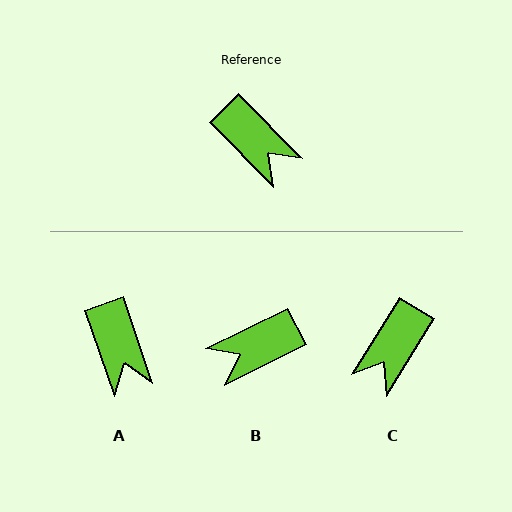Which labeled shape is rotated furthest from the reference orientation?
B, about 109 degrees away.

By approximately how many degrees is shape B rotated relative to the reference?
Approximately 109 degrees clockwise.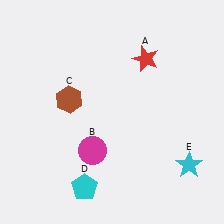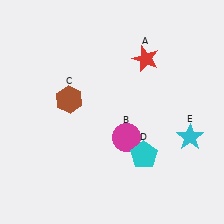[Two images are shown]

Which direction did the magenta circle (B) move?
The magenta circle (B) moved right.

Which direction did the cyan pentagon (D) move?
The cyan pentagon (D) moved right.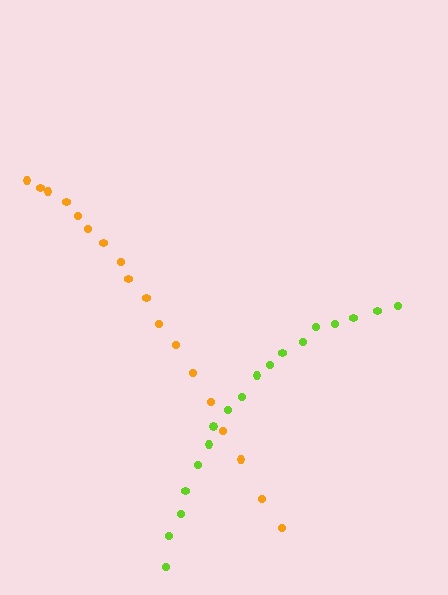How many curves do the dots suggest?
There are 2 distinct paths.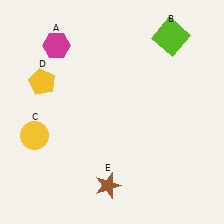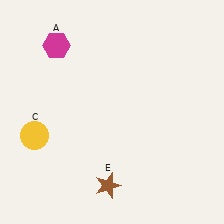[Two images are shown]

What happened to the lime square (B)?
The lime square (B) was removed in Image 2. It was in the top-right area of Image 1.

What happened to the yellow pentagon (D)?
The yellow pentagon (D) was removed in Image 2. It was in the top-left area of Image 1.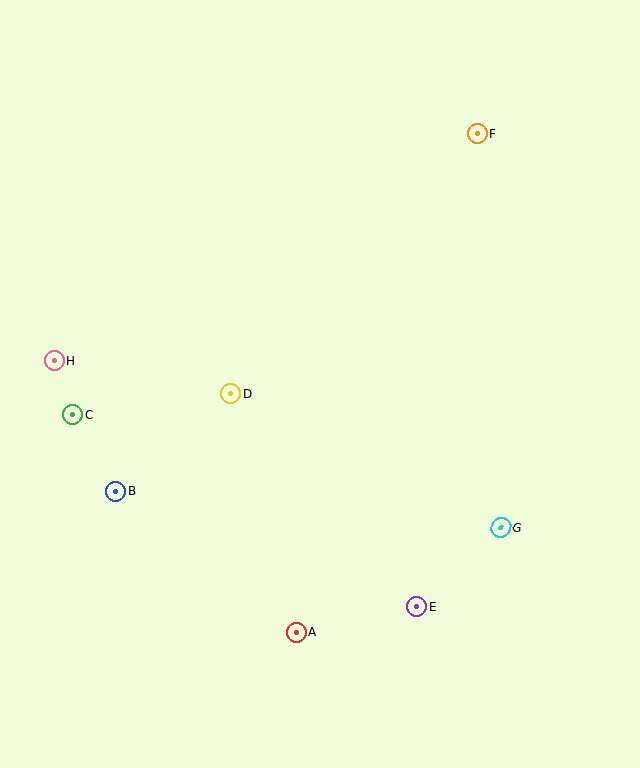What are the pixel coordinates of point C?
Point C is at (72, 414).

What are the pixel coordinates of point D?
Point D is at (231, 394).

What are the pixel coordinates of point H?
Point H is at (55, 361).